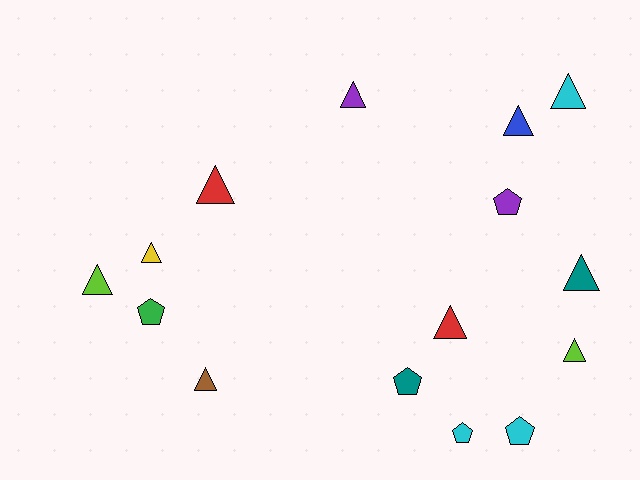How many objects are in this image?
There are 15 objects.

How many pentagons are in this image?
There are 5 pentagons.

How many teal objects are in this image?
There are 2 teal objects.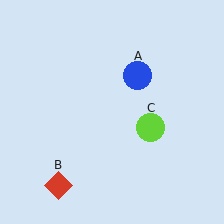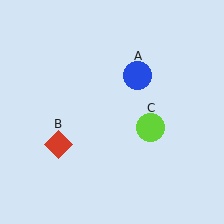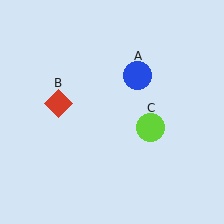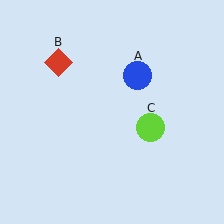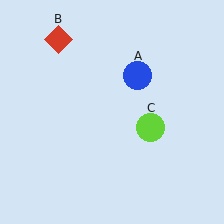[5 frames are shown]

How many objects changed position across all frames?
1 object changed position: red diamond (object B).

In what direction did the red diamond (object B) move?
The red diamond (object B) moved up.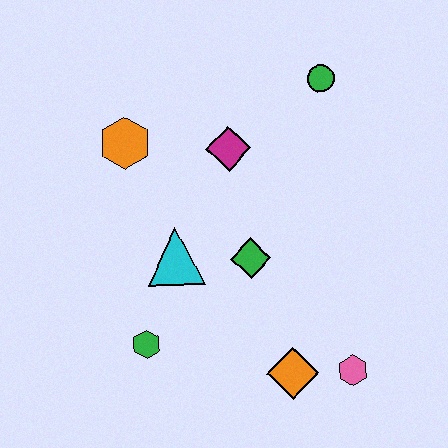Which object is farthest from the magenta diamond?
The pink hexagon is farthest from the magenta diamond.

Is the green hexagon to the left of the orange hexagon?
No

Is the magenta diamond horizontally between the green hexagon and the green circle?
Yes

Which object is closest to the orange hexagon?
The magenta diamond is closest to the orange hexagon.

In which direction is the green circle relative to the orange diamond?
The green circle is above the orange diamond.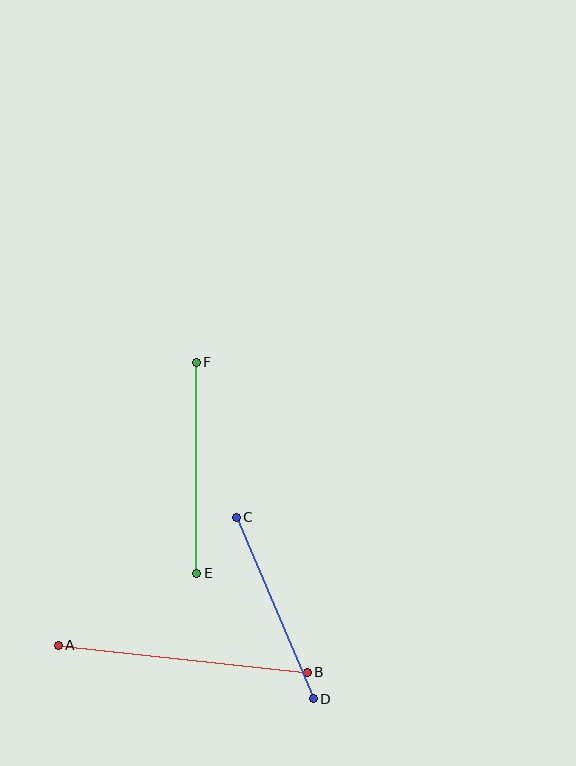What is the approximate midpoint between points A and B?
The midpoint is at approximately (183, 659) pixels.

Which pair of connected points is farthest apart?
Points A and B are farthest apart.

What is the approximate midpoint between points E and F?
The midpoint is at approximately (196, 468) pixels.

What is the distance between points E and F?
The distance is approximately 211 pixels.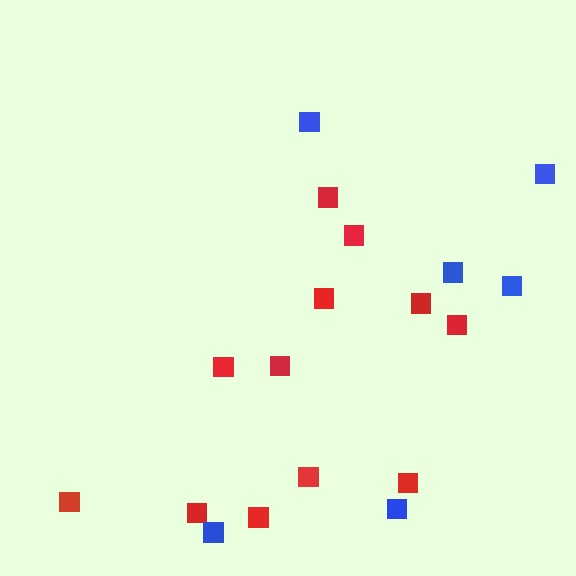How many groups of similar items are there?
There are 2 groups: one group of red squares (12) and one group of blue squares (6).